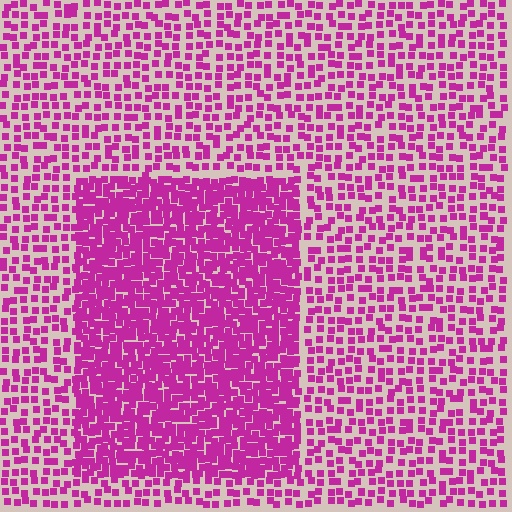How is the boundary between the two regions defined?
The boundary is defined by a change in element density (approximately 2.2x ratio). All elements are the same color, size, and shape.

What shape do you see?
I see a rectangle.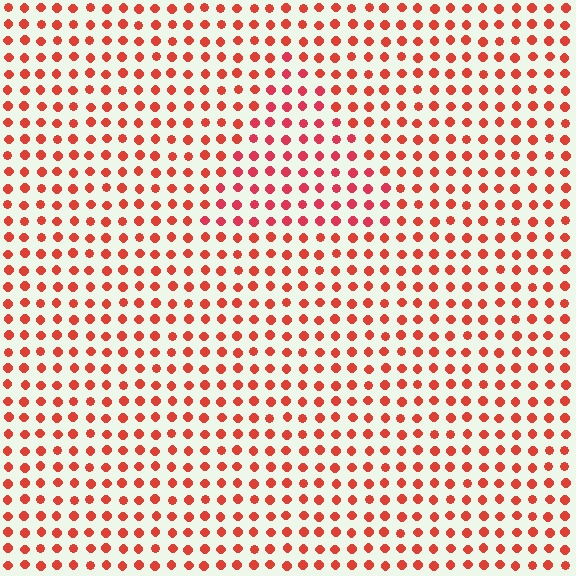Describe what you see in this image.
The image is filled with small red elements in a uniform arrangement. A triangle-shaped region is visible where the elements are tinted to a slightly different hue, forming a subtle color boundary.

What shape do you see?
I see a triangle.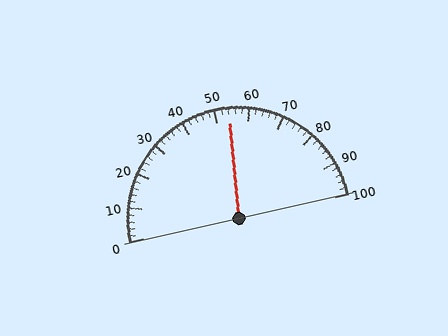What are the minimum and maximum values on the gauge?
The gauge ranges from 0 to 100.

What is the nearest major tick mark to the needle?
The nearest major tick mark is 50.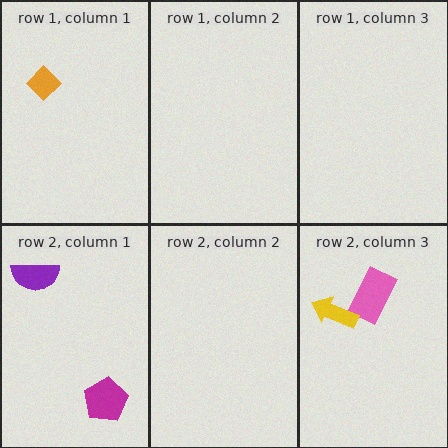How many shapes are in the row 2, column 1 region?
2.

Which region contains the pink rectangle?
The row 2, column 3 region.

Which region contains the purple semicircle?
The row 2, column 1 region.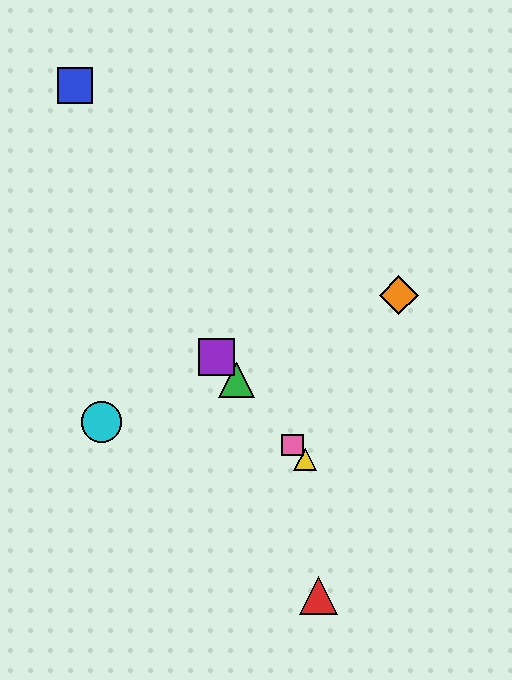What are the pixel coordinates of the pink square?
The pink square is at (292, 445).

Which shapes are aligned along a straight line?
The green triangle, the yellow triangle, the purple square, the pink square are aligned along a straight line.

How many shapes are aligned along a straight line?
4 shapes (the green triangle, the yellow triangle, the purple square, the pink square) are aligned along a straight line.